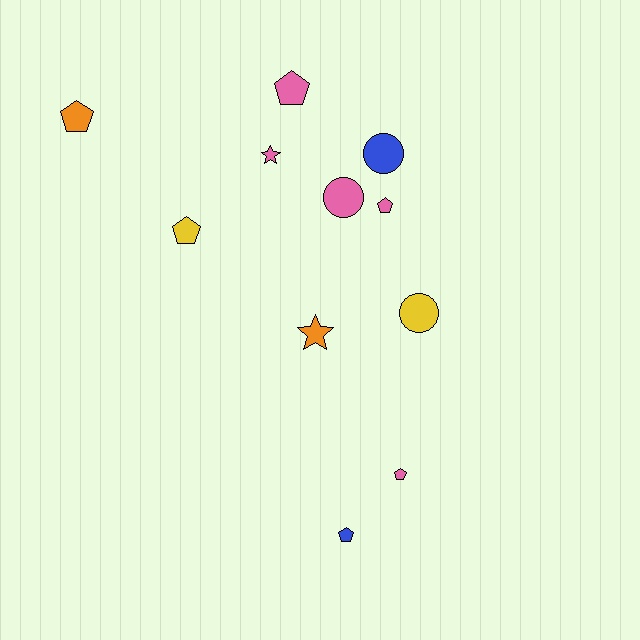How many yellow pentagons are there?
There is 1 yellow pentagon.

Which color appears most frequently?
Pink, with 5 objects.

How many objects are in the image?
There are 11 objects.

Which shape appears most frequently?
Pentagon, with 6 objects.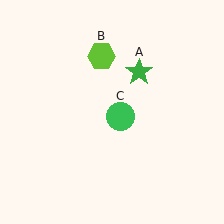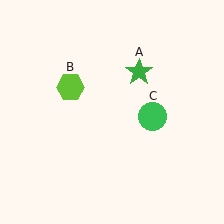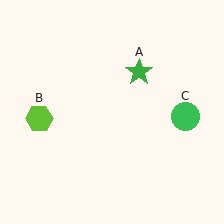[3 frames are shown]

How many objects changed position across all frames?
2 objects changed position: lime hexagon (object B), green circle (object C).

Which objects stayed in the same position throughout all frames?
Green star (object A) remained stationary.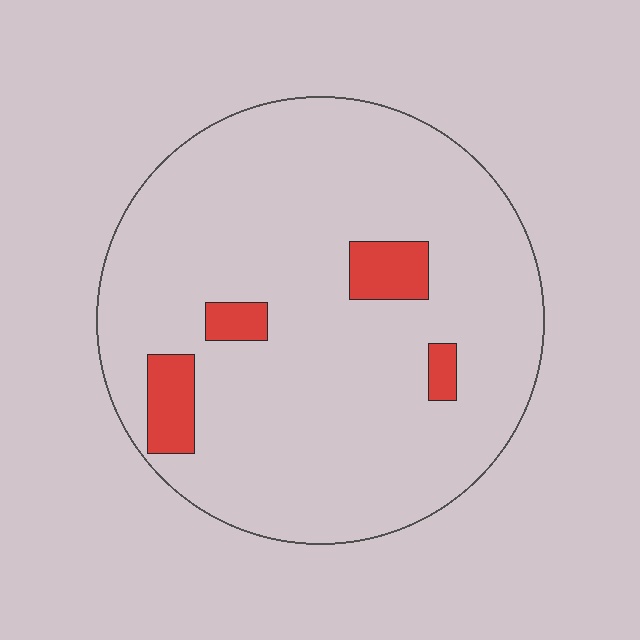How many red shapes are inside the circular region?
4.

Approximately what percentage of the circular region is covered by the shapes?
Approximately 10%.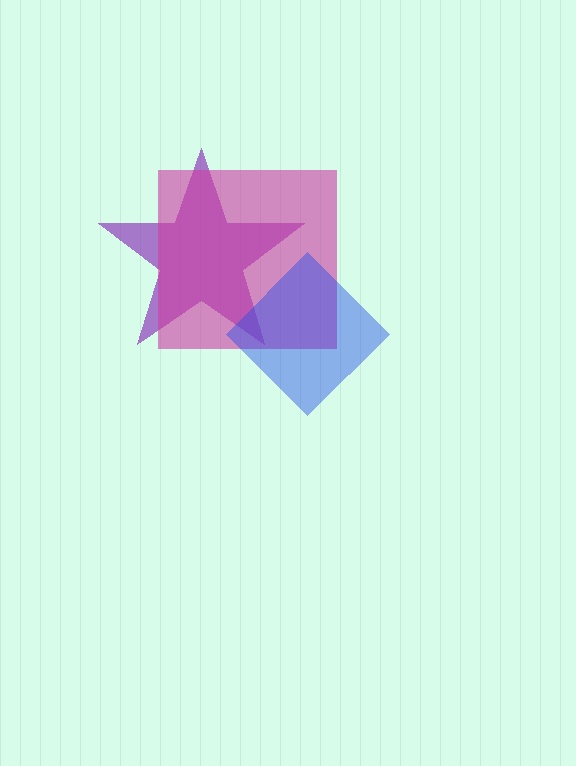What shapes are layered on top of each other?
The layered shapes are: a purple star, a magenta square, a blue diamond.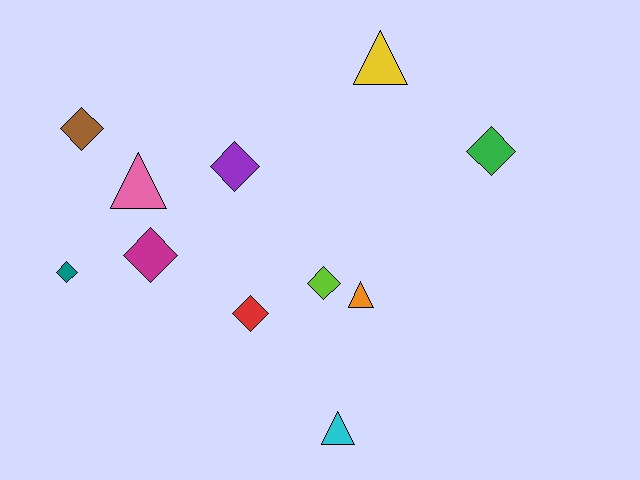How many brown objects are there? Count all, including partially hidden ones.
There is 1 brown object.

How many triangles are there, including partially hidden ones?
There are 4 triangles.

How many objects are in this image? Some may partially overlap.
There are 11 objects.